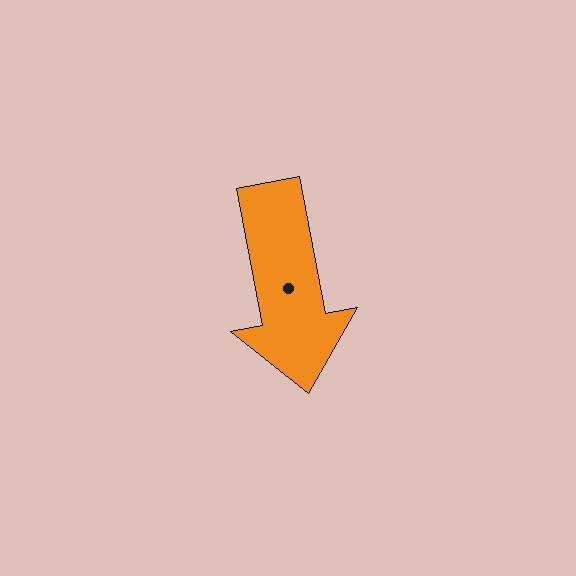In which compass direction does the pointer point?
South.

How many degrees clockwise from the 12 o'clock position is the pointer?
Approximately 169 degrees.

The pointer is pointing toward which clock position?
Roughly 6 o'clock.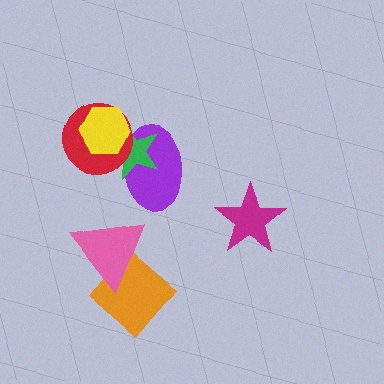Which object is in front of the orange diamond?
The pink triangle is in front of the orange diamond.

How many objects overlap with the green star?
3 objects overlap with the green star.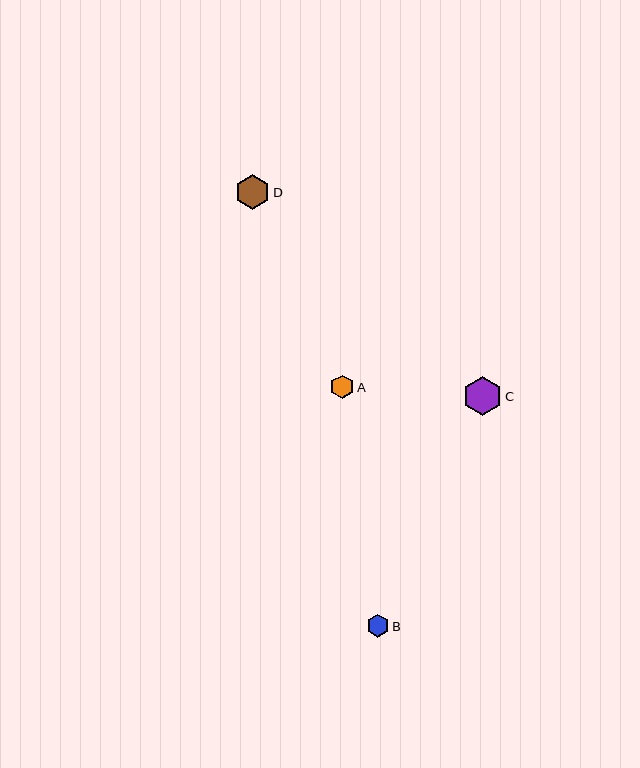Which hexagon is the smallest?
Hexagon B is the smallest with a size of approximately 23 pixels.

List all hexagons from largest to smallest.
From largest to smallest: C, D, A, B.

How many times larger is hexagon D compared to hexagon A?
Hexagon D is approximately 1.5 times the size of hexagon A.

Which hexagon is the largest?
Hexagon C is the largest with a size of approximately 39 pixels.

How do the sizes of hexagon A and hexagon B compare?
Hexagon A and hexagon B are approximately the same size.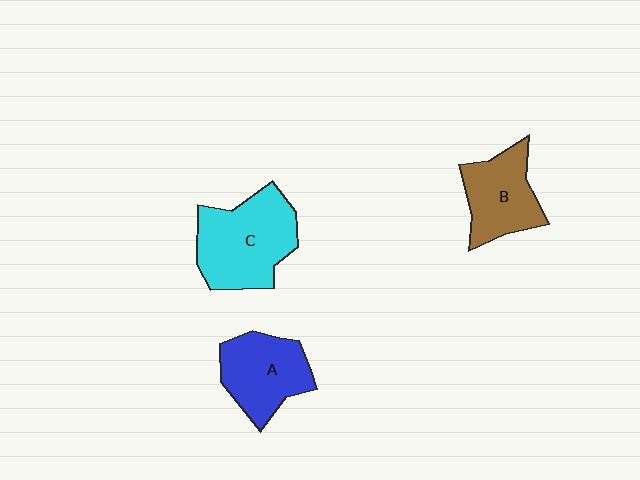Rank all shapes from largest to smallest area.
From largest to smallest: C (cyan), A (blue), B (brown).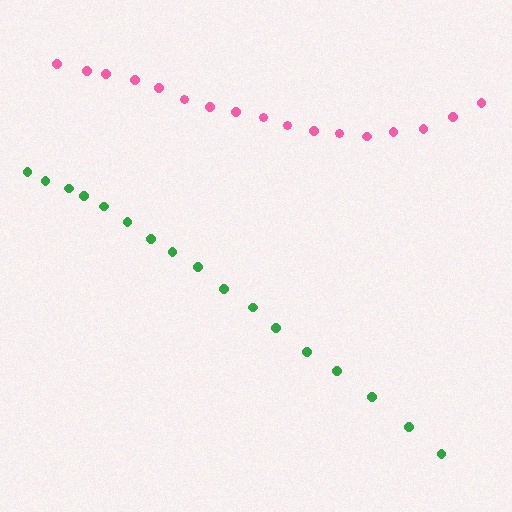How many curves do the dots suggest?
There are 2 distinct paths.